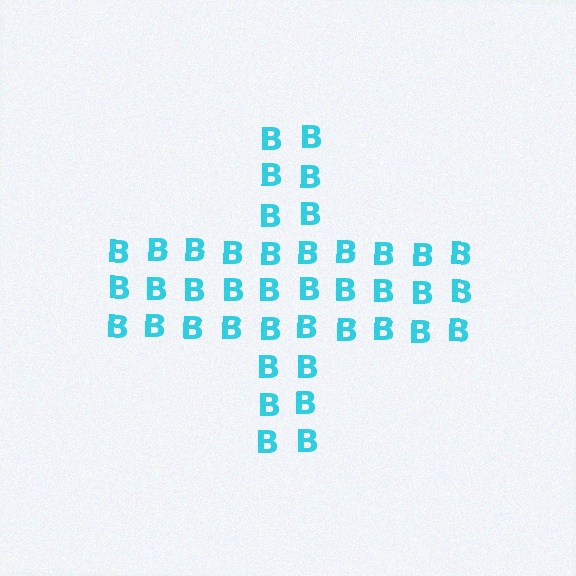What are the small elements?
The small elements are letter B's.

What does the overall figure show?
The overall figure shows a cross.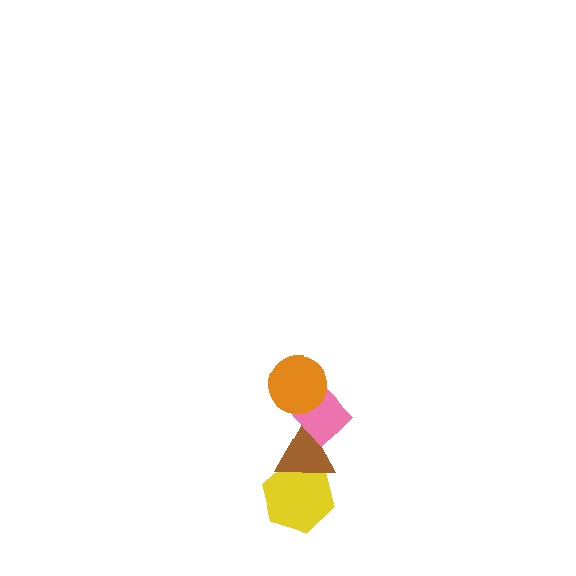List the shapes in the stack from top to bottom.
From top to bottom: the orange circle, the pink diamond, the brown triangle, the yellow hexagon.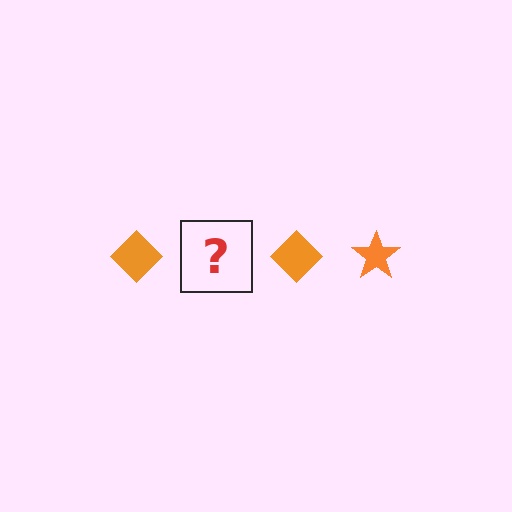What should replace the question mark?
The question mark should be replaced with an orange star.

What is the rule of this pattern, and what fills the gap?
The rule is that the pattern cycles through diamond, star shapes in orange. The gap should be filled with an orange star.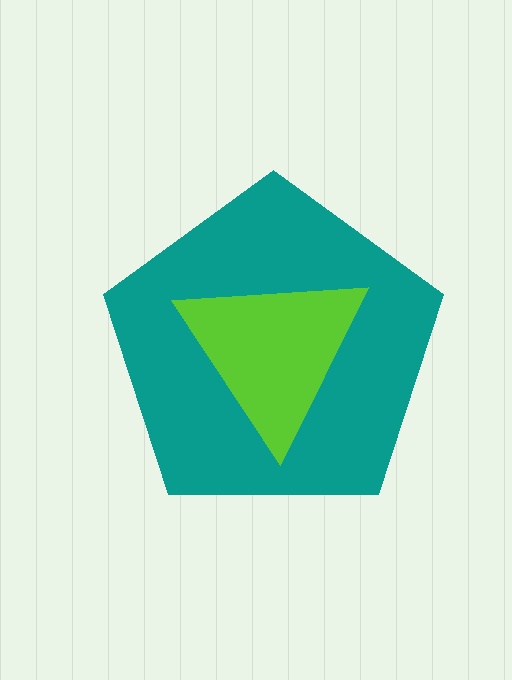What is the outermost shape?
The teal pentagon.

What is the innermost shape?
The lime triangle.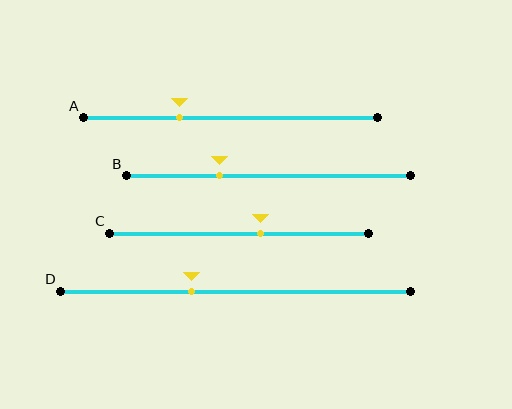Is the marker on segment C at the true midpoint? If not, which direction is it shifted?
No, the marker on segment C is shifted to the right by about 8% of the segment length.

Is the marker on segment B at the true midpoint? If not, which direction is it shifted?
No, the marker on segment B is shifted to the left by about 17% of the segment length.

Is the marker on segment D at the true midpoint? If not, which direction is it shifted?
No, the marker on segment D is shifted to the left by about 12% of the segment length.